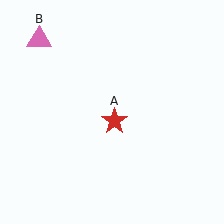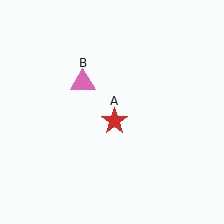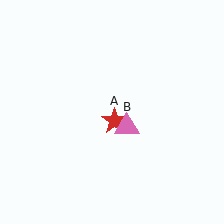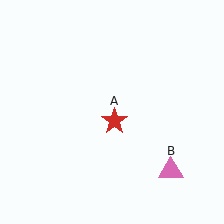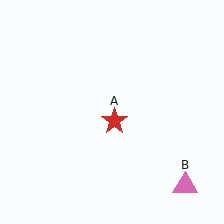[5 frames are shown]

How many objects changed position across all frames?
1 object changed position: pink triangle (object B).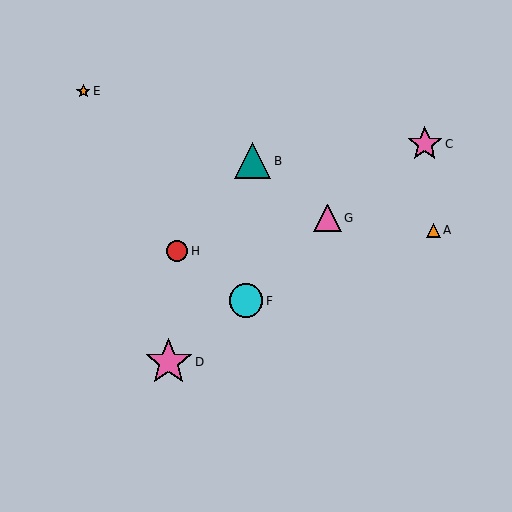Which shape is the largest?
The pink star (labeled D) is the largest.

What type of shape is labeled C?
Shape C is a pink star.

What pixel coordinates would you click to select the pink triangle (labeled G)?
Click at (327, 218) to select the pink triangle G.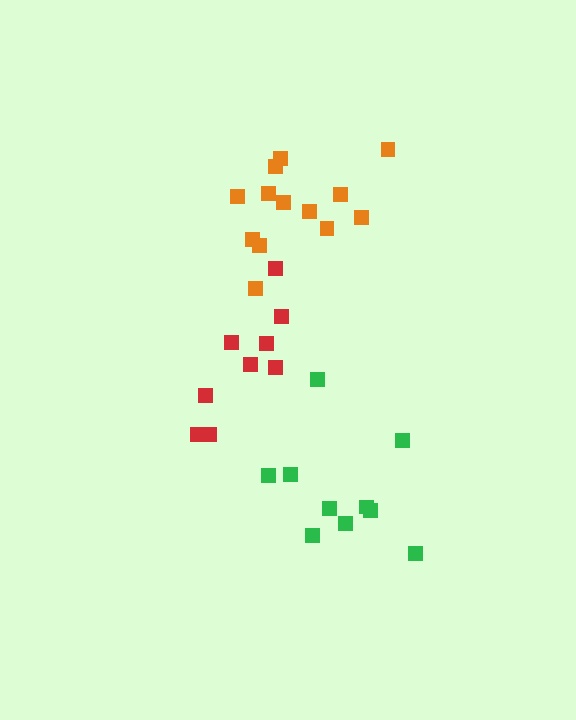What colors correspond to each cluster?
The clusters are colored: red, green, orange.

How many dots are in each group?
Group 1: 9 dots, Group 2: 10 dots, Group 3: 13 dots (32 total).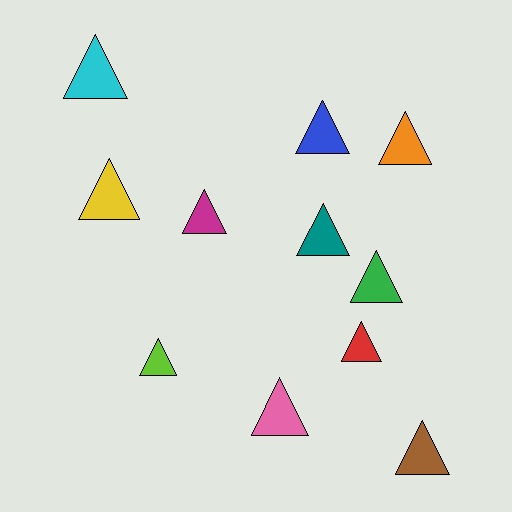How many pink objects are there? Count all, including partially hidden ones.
There is 1 pink object.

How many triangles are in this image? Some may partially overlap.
There are 11 triangles.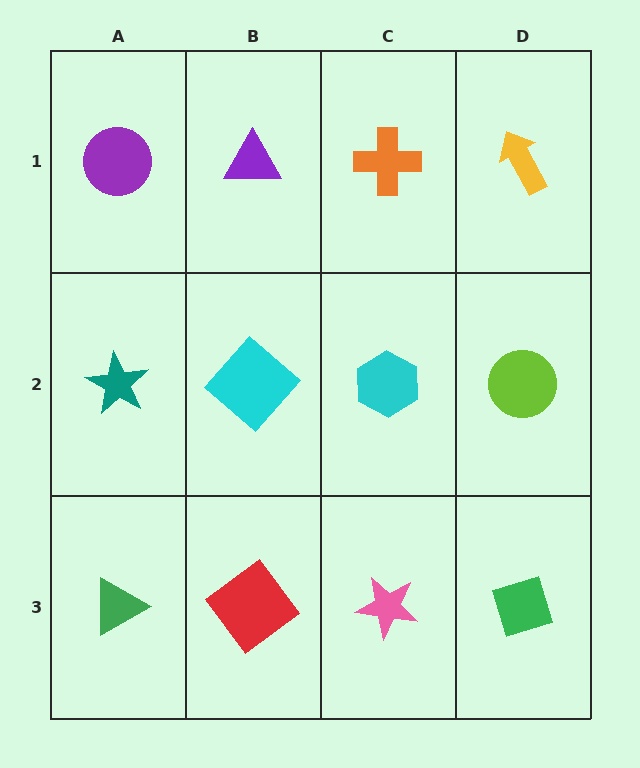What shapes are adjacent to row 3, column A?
A teal star (row 2, column A), a red diamond (row 3, column B).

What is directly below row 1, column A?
A teal star.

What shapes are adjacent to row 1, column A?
A teal star (row 2, column A), a purple triangle (row 1, column B).